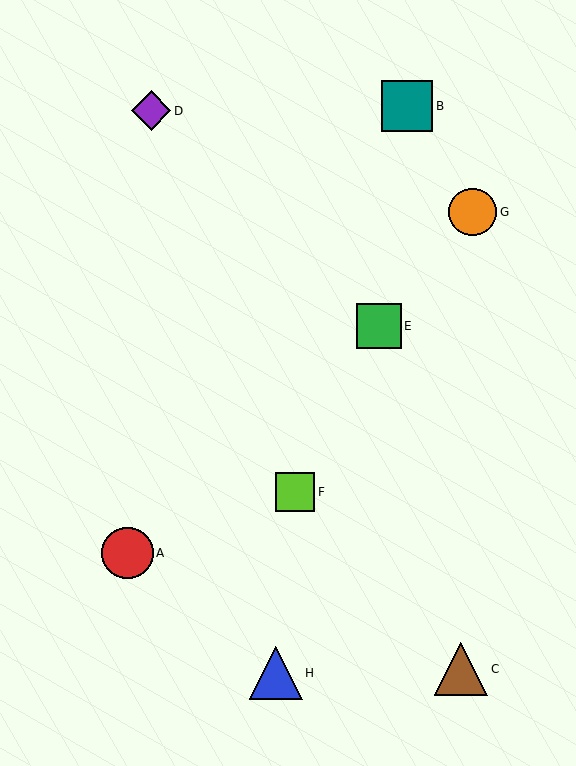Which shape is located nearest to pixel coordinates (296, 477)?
The lime square (labeled F) at (295, 492) is nearest to that location.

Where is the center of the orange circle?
The center of the orange circle is at (473, 212).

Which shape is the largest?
The brown triangle (labeled C) is the largest.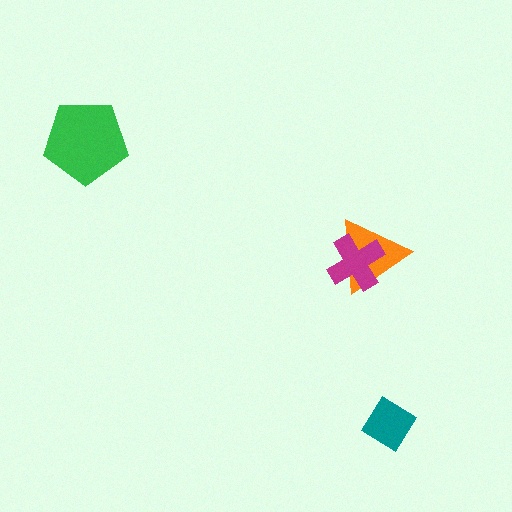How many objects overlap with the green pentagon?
0 objects overlap with the green pentagon.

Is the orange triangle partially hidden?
Yes, it is partially covered by another shape.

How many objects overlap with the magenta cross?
1 object overlaps with the magenta cross.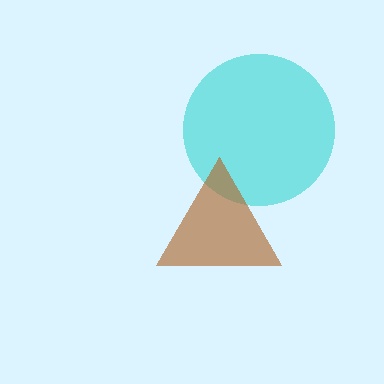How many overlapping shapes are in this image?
There are 2 overlapping shapes in the image.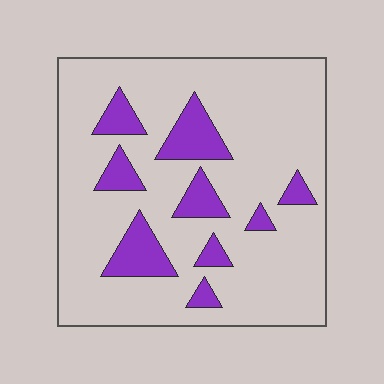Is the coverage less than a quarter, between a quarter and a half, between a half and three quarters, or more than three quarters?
Less than a quarter.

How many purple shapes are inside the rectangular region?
9.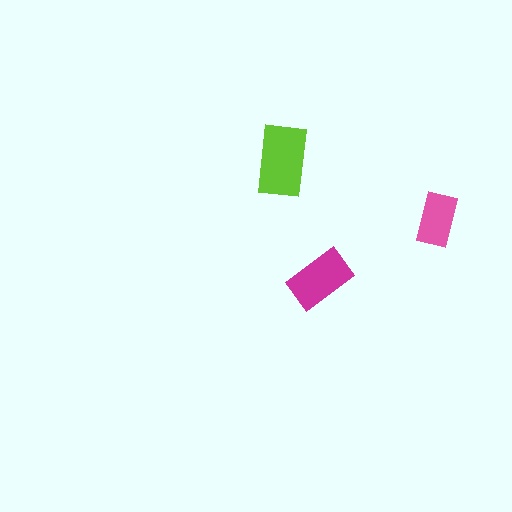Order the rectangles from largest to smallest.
the lime one, the magenta one, the pink one.